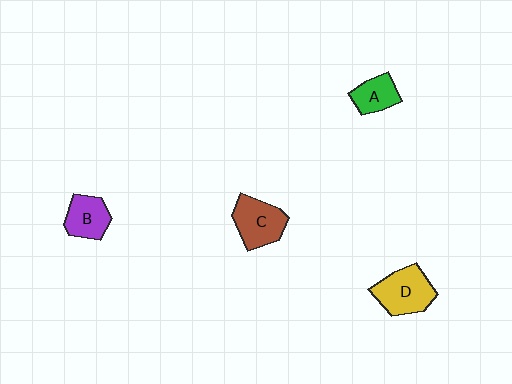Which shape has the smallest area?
Shape A (green).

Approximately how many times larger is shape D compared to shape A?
Approximately 1.6 times.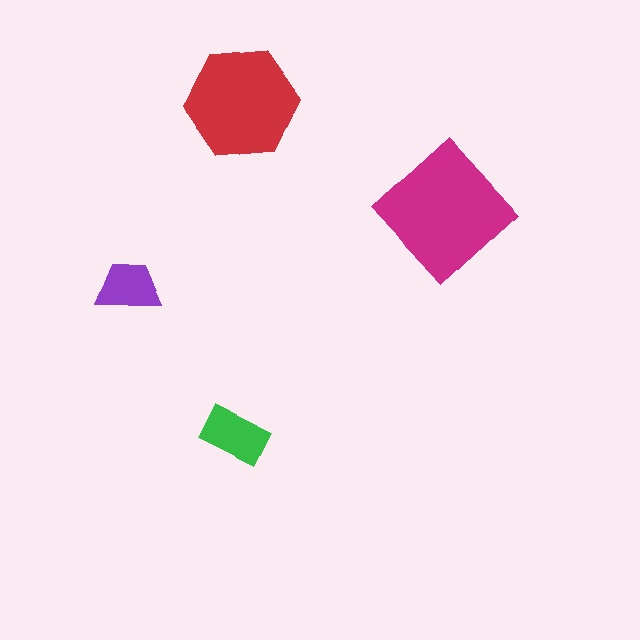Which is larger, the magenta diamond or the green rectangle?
The magenta diamond.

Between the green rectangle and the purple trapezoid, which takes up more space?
The green rectangle.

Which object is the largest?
The magenta diamond.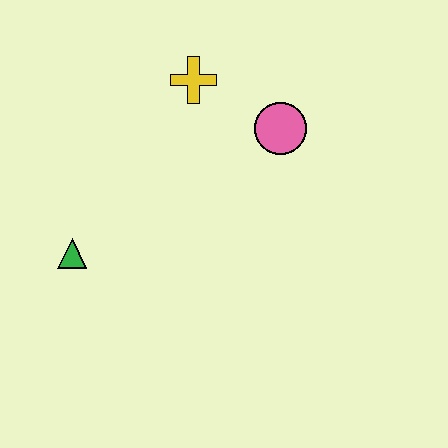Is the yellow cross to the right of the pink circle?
No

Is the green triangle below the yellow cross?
Yes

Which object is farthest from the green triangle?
The pink circle is farthest from the green triangle.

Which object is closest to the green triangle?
The yellow cross is closest to the green triangle.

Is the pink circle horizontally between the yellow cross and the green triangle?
No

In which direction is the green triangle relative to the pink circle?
The green triangle is to the left of the pink circle.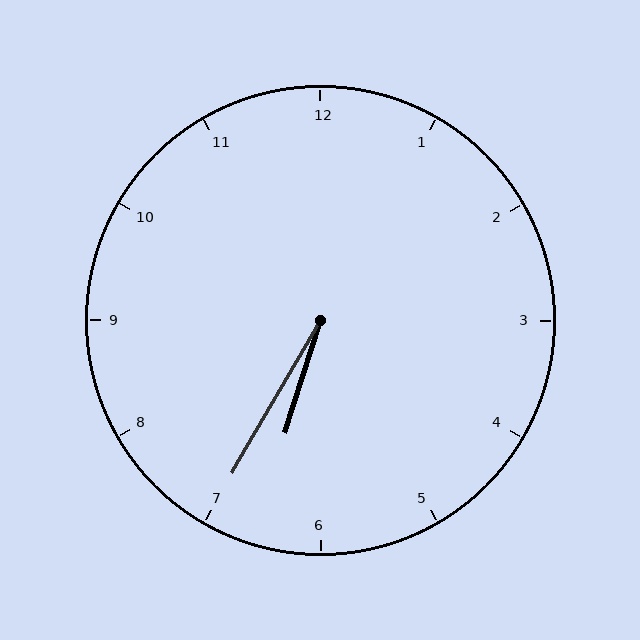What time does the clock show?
6:35.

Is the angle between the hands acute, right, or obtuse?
It is acute.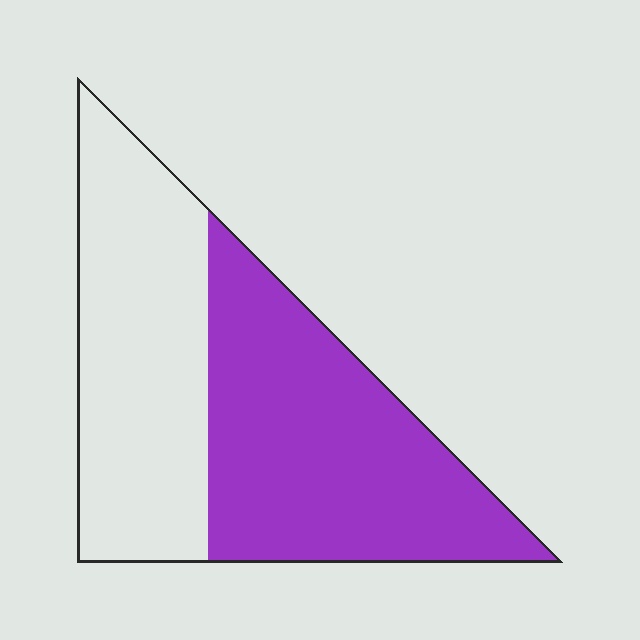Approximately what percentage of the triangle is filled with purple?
Approximately 55%.